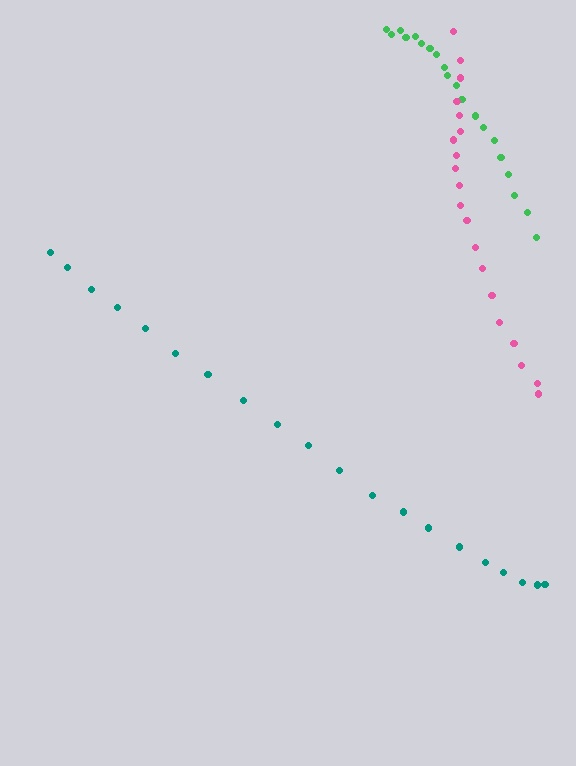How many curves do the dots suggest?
There are 3 distinct paths.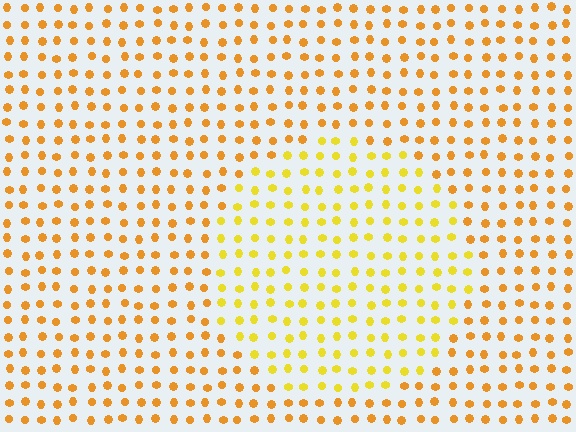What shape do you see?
I see a circle.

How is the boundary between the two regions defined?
The boundary is defined purely by a slight shift in hue (about 23 degrees). Spacing, size, and orientation are identical on both sides.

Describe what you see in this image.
The image is filled with small orange elements in a uniform arrangement. A circle-shaped region is visible where the elements are tinted to a slightly different hue, forming a subtle color boundary.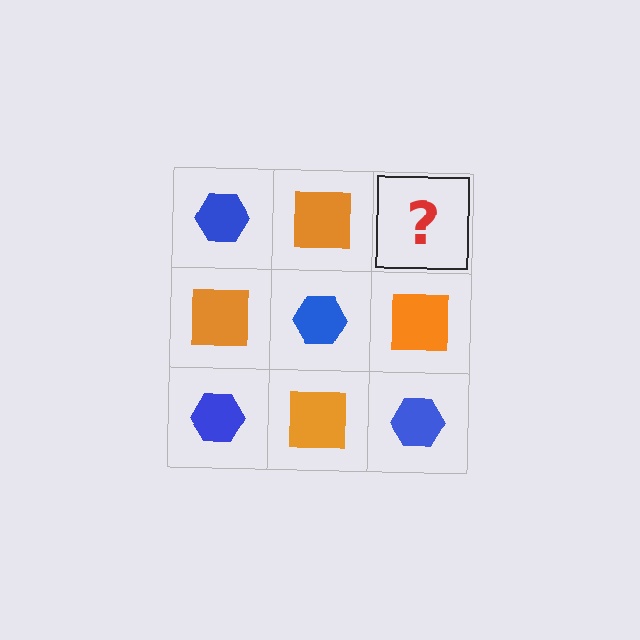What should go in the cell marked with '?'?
The missing cell should contain a blue hexagon.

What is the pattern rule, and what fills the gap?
The rule is that it alternates blue hexagon and orange square in a checkerboard pattern. The gap should be filled with a blue hexagon.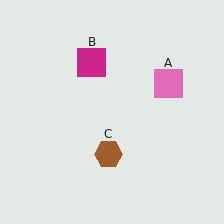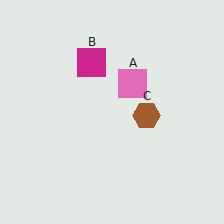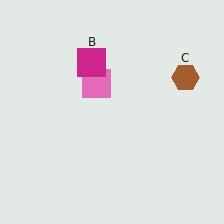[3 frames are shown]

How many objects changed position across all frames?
2 objects changed position: pink square (object A), brown hexagon (object C).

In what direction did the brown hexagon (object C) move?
The brown hexagon (object C) moved up and to the right.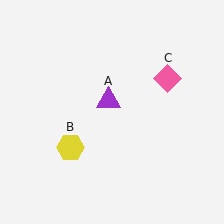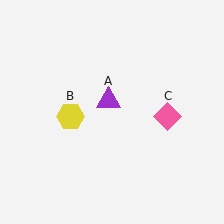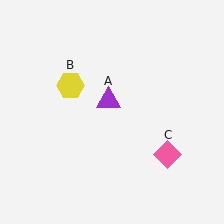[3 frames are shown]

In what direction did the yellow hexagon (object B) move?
The yellow hexagon (object B) moved up.